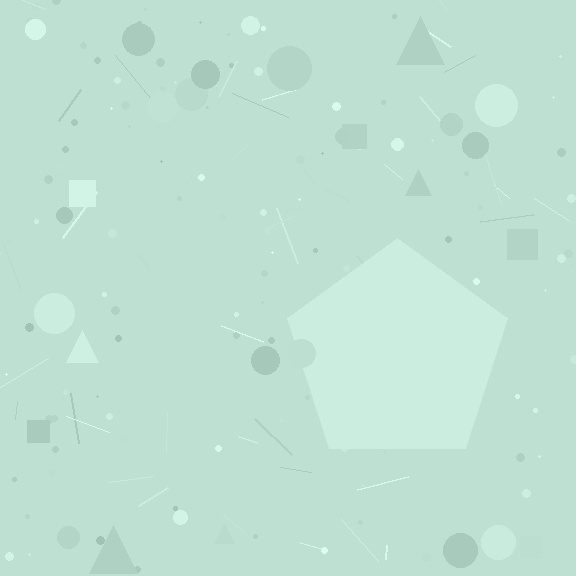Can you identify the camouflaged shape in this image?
The camouflaged shape is a pentagon.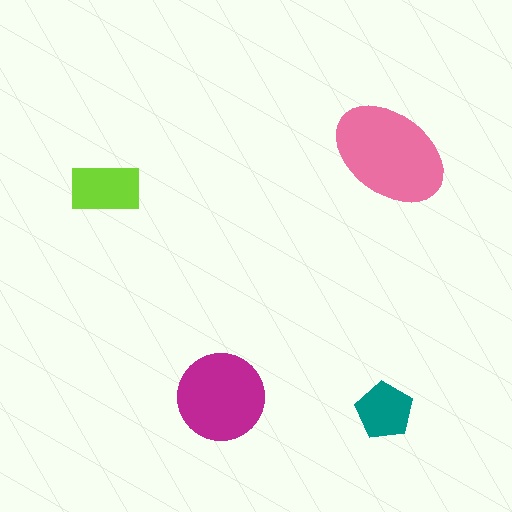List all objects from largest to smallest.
The pink ellipse, the magenta circle, the lime rectangle, the teal pentagon.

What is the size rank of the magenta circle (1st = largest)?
2nd.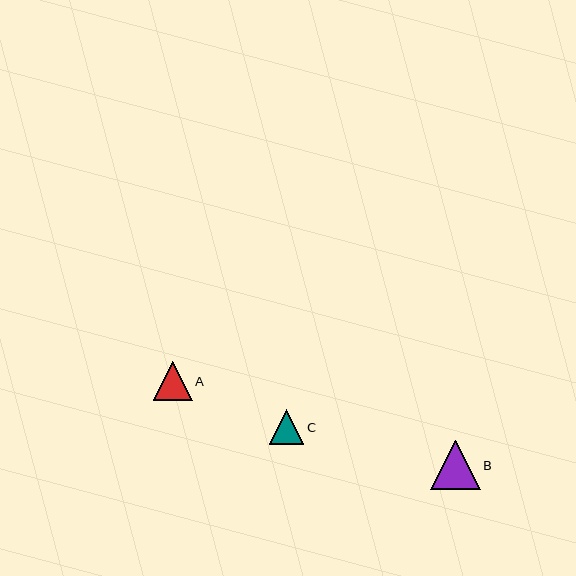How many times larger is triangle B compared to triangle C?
Triangle B is approximately 1.4 times the size of triangle C.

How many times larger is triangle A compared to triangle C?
Triangle A is approximately 1.1 times the size of triangle C.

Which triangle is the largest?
Triangle B is the largest with a size of approximately 49 pixels.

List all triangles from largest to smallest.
From largest to smallest: B, A, C.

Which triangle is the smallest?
Triangle C is the smallest with a size of approximately 34 pixels.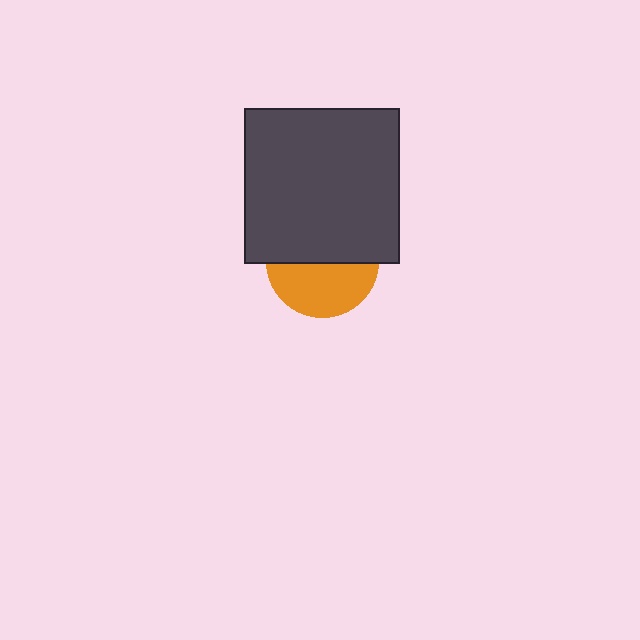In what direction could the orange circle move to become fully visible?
The orange circle could move down. That would shift it out from behind the dark gray square entirely.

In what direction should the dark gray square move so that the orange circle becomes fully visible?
The dark gray square should move up. That is the shortest direction to clear the overlap and leave the orange circle fully visible.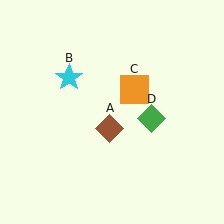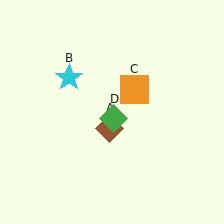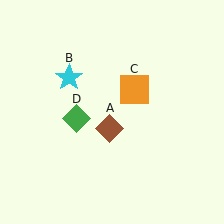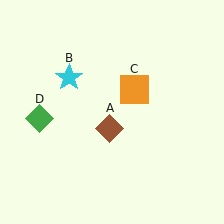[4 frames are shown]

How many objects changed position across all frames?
1 object changed position: green diamond (object D).